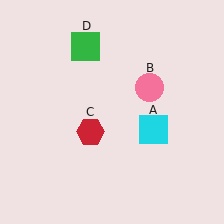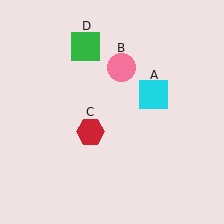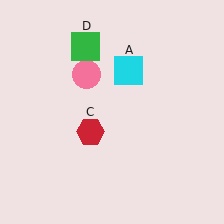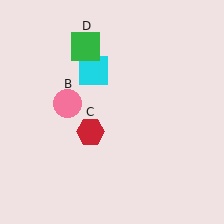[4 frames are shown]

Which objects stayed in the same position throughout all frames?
Red hexagon (object C) and green square (object D) remained stationary.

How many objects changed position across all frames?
2 objects changed position: cyan square (object A), pink circle (object B).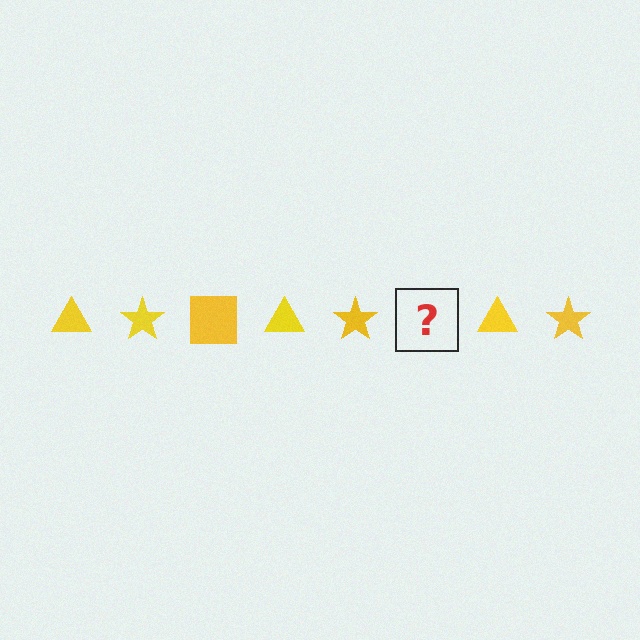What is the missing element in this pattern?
The missing element is a yellow square.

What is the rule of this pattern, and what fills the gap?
The rule is that the pattern cycles through triangle, star, square shapes in yellow. The gap should be filled with a yellow square.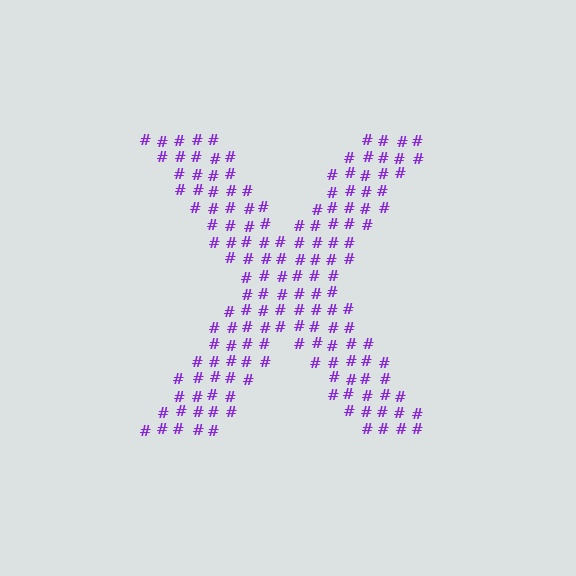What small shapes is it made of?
It is made of small hash symbols.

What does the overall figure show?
The overall figure shows the letter X.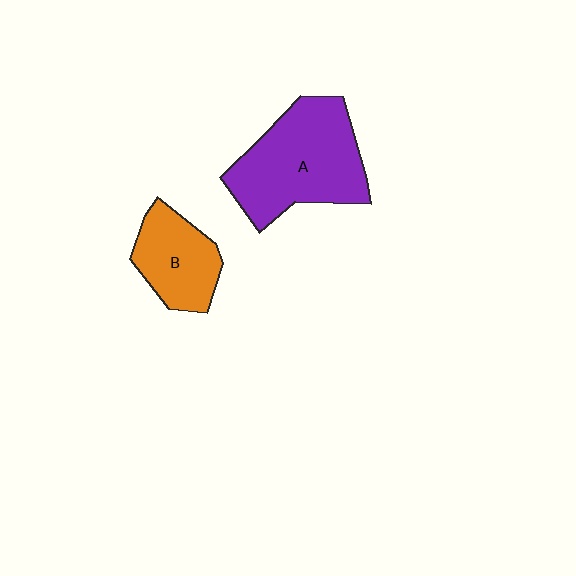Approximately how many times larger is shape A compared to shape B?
Approximately 1.8 times.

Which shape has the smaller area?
Shape B (orange).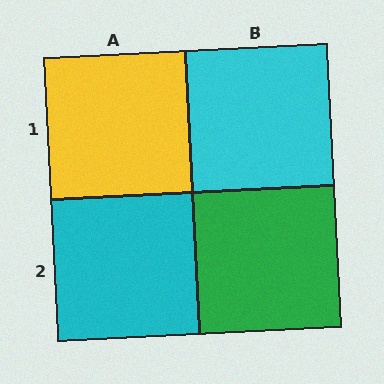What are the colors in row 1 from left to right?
Yellow, cyan.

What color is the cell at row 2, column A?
Cyan.